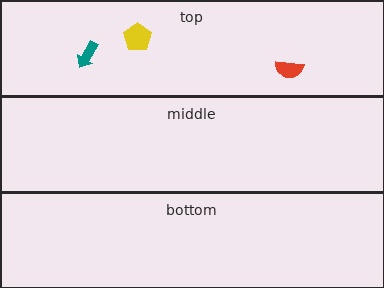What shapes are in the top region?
The teal arrow, the yellow pentagon, the red semicircle.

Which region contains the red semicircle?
The top region.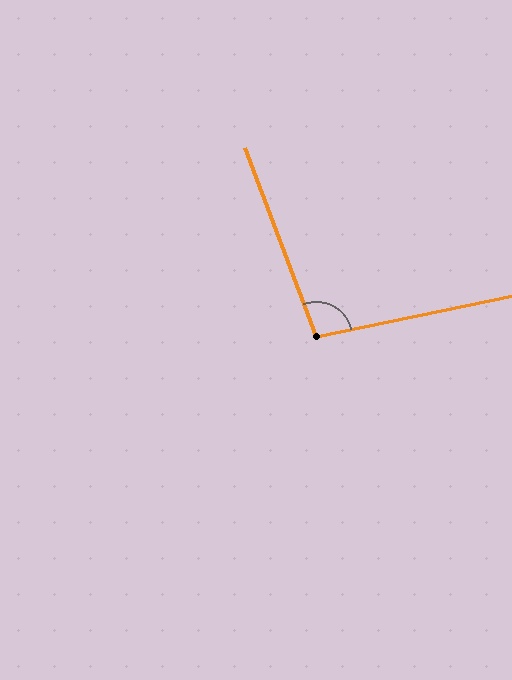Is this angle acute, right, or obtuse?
It is obtuse.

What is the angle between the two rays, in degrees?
Approximately 99 degrees.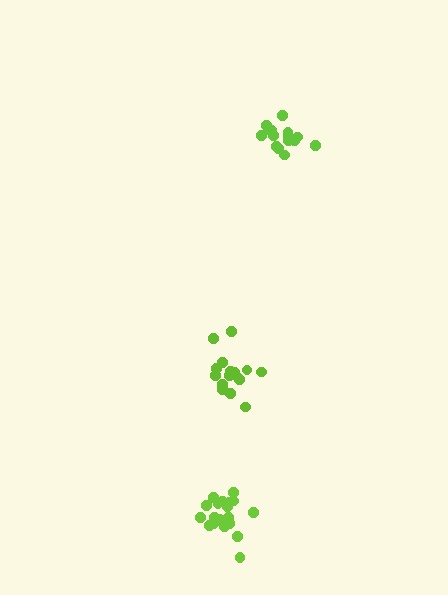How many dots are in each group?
Group 1: 16 dots, Group 2: 15 dots, Group 3: 19 dots (50 total).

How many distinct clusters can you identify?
There are 3 distinct clusters.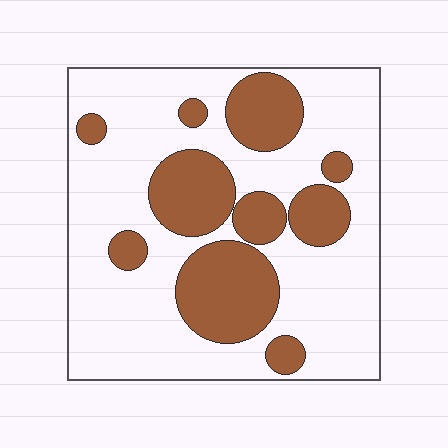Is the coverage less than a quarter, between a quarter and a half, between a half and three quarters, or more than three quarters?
Between a quarter and a half.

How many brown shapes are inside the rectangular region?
10.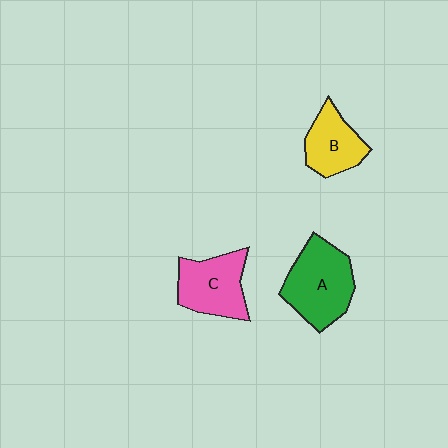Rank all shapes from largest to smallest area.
From largest to smallest: A (green), C (pink), B (yellow).